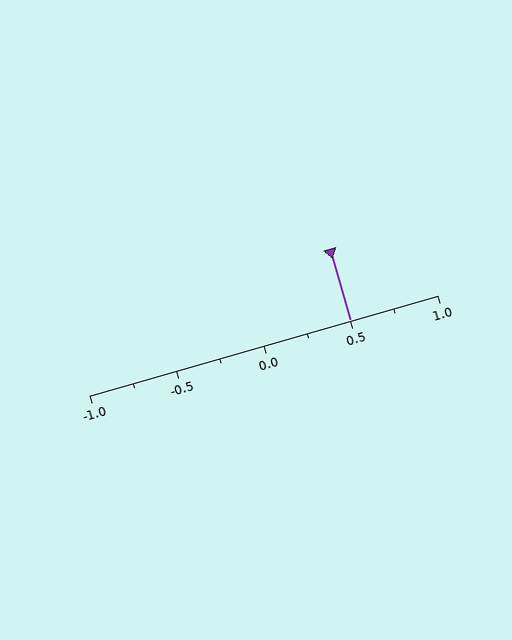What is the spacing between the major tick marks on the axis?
The major ticks are spaced 0.5 apart.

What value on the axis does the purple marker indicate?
The marker indicates approximately 0.5.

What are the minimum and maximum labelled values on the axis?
The axis runs from -1.0 to 1.0.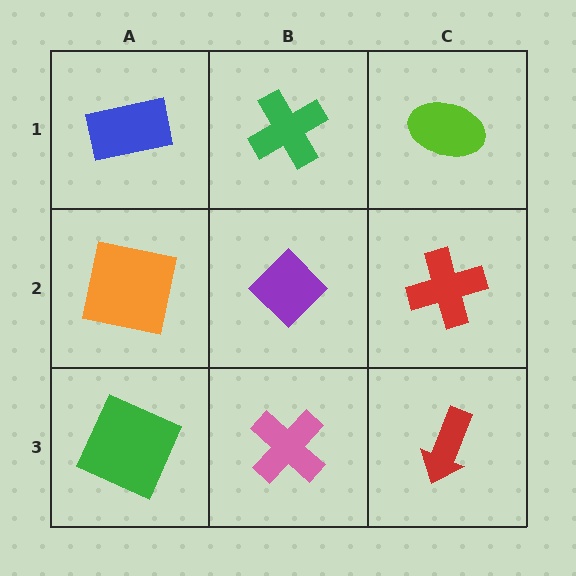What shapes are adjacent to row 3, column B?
A purple diamond (row 2, column B), a green square (row 3, column A), a red arrow (row 3, column C).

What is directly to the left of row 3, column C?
A pink cross.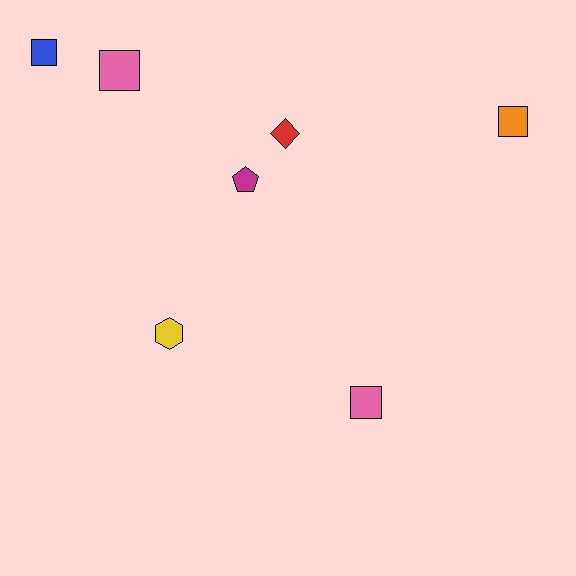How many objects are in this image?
There are 7 objects.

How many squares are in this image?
There are 4 squares.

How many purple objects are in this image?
There are no purple objects.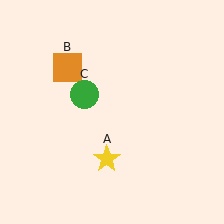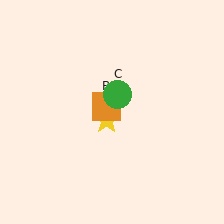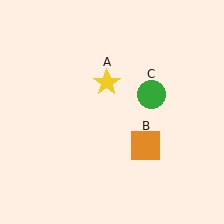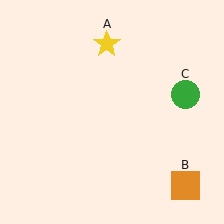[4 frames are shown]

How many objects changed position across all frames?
3 objects changed position: yellow star (object A), orange square (object B), green circle (object C).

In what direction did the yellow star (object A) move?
The yellow star (object A) moved up.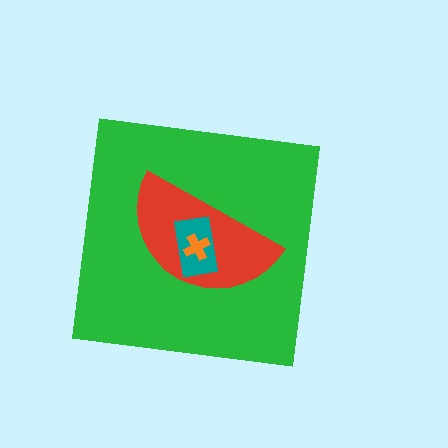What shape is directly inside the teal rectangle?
The orange cross.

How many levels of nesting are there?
4.